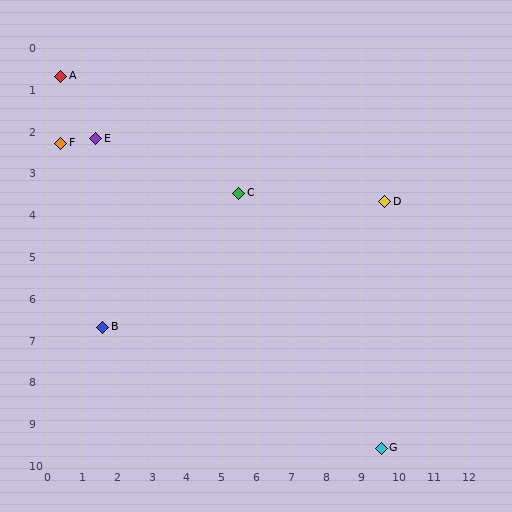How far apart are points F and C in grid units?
Points F and C are about 5.2 grid units apart.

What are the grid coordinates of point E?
Point E is at approximately (1.4, 2.2).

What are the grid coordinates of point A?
Point A is at approximately (0.4, 0.7).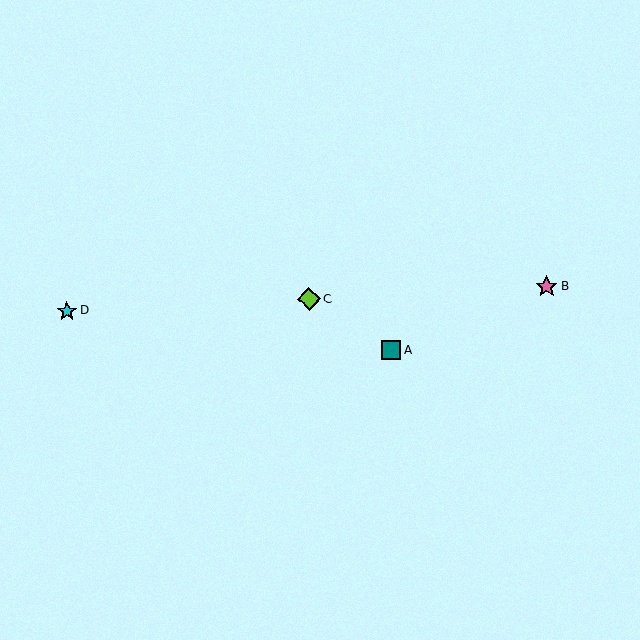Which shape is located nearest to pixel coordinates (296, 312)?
The lime diamond (labeled C) at (309, 299) is nearest to that location.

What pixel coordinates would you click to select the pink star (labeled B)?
Click at (547, 287) to select the pink star B.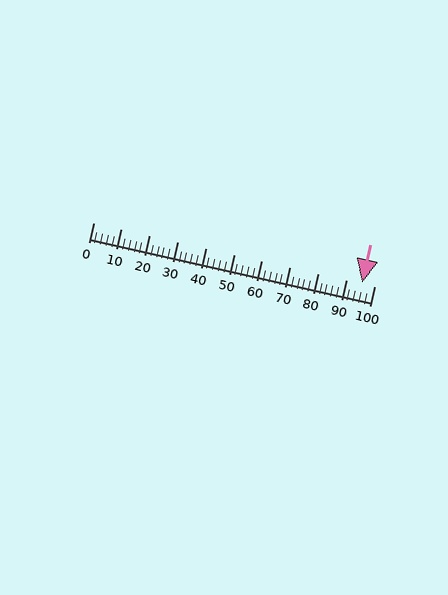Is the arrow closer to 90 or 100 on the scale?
The arrow is closer to 100.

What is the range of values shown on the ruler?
The ruler shows values from 0 to 100.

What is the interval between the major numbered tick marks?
The major tick marks are spaced 10 units apart.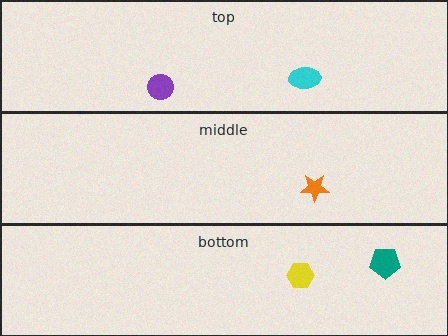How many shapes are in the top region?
2.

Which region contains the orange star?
The middle region.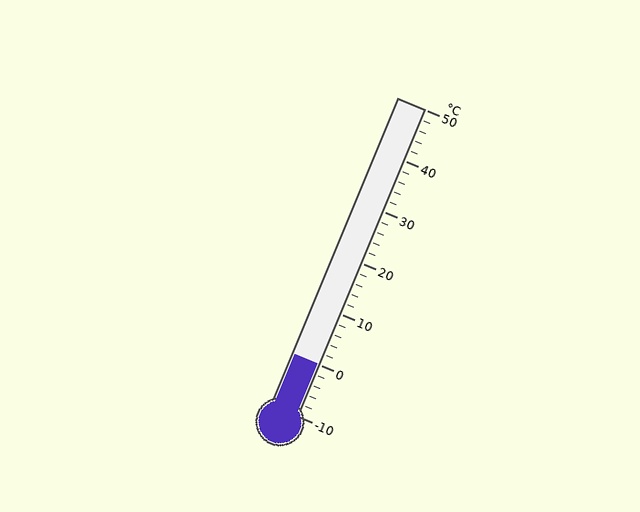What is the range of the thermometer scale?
The thermometer scale ranges from -10°C to 50°C.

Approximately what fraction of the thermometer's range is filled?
The thermometer is filled to approximately 15% of its range.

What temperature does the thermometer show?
The thermometer shows approximately 0°C.